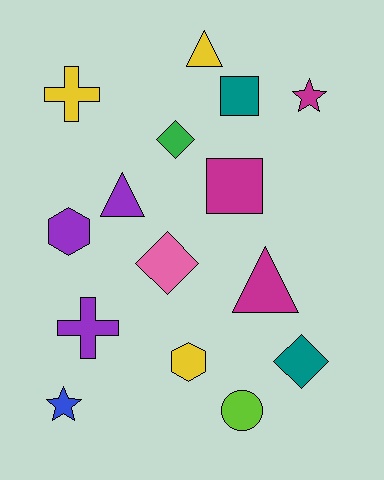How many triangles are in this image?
There are 3 triangles.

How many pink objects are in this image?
There is 1 pink object.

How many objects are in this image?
There are 15 objects.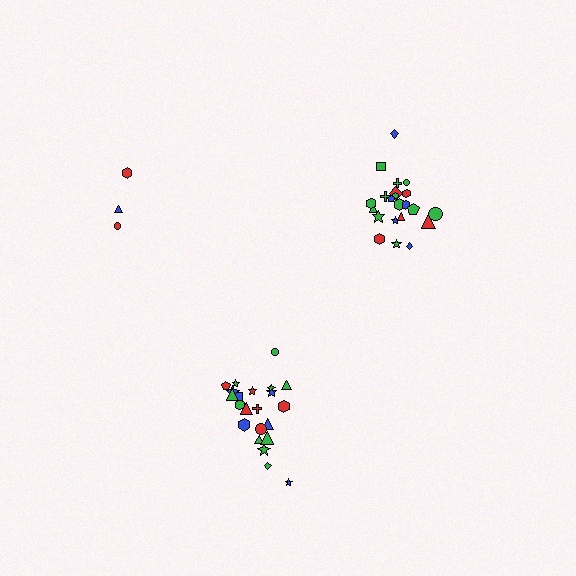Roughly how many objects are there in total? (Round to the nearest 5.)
Roughly 45 objects in total.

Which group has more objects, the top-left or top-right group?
The top-right group.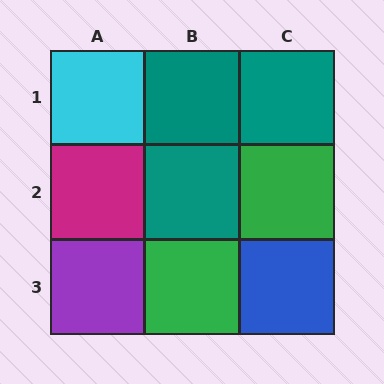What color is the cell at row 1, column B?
Teal.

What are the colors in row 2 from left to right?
Magenta, teal, green.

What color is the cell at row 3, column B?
Green.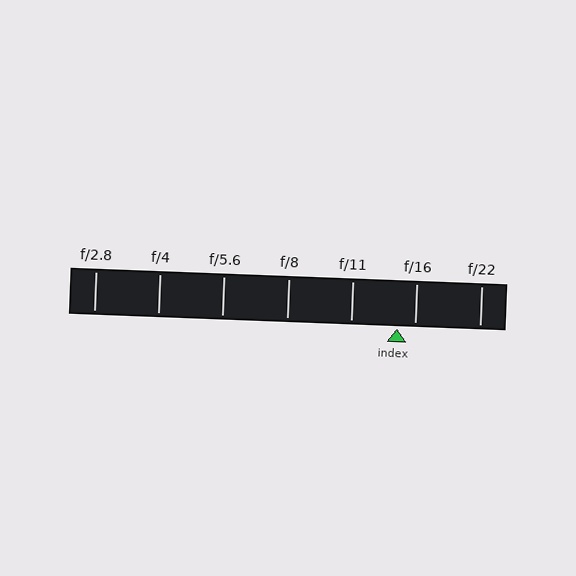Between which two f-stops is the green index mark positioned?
The index mark is between f/11 and f/16.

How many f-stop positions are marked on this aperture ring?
There are 7 f-stop positions marked.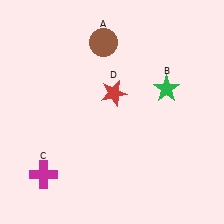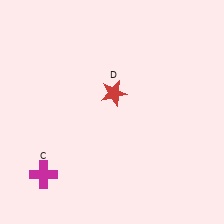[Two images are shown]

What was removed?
The green star (B), the brown circle (A) were removed in Image 2.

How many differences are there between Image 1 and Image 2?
There are 2 differences between the two images.